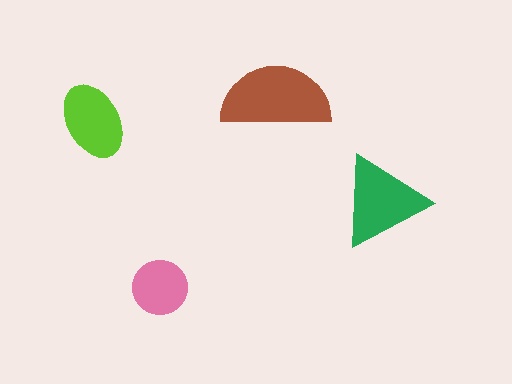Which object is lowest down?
The pink circle is bottommost.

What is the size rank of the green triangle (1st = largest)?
2nd.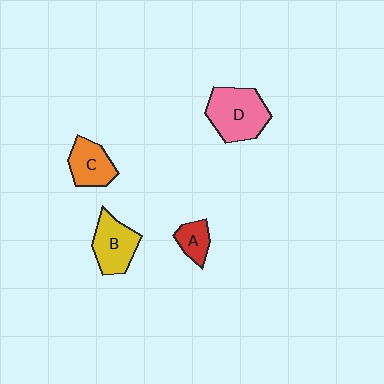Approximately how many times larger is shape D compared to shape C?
Approximately 1.5 times.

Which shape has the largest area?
Shape D (pink).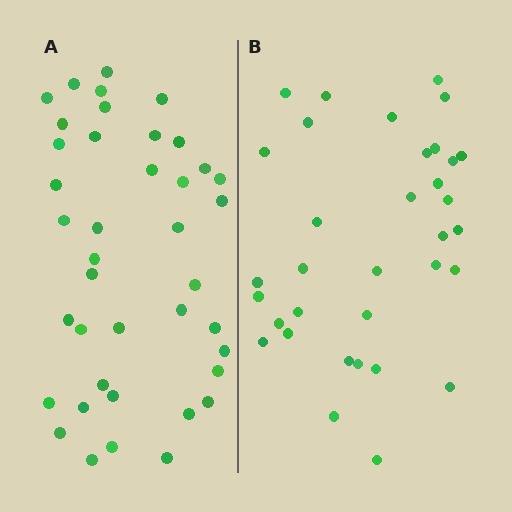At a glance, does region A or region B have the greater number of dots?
Region A (the left region) has more dots.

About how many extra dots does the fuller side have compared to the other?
Region A has about 6 more dots than region B.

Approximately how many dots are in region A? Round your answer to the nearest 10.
About 40 dots.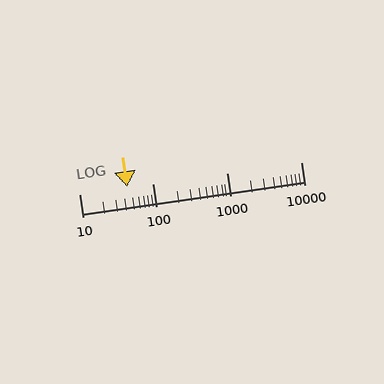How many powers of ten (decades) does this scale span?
The scale spans 3 decades, from 10 to 10000.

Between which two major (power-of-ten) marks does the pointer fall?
The pointer is between 10 and 100.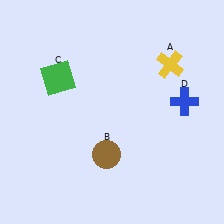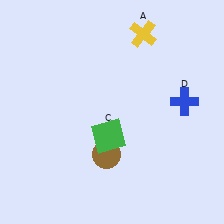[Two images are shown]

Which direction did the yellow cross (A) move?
The yellow cross (A) moved up.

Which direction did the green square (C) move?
The green square (C) moved down.